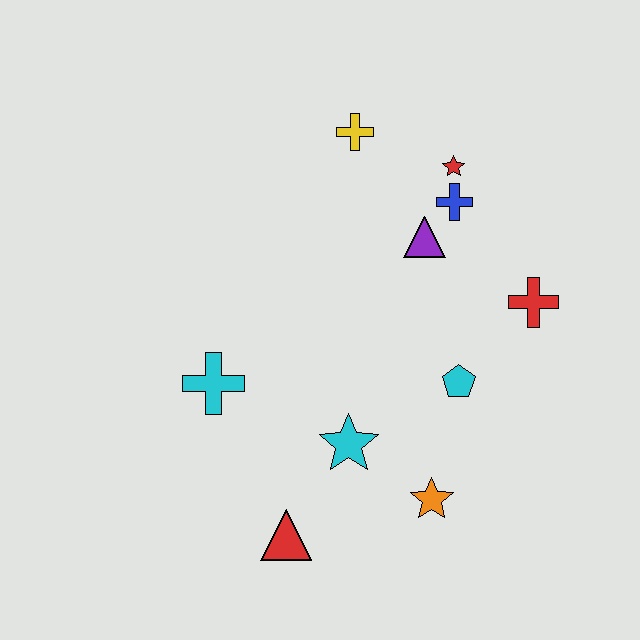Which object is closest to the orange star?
The cyan star is closest to the orange star.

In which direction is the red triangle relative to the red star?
The red triangle is below the red star.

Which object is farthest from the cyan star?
The yellow cross is farthest from the cyan star.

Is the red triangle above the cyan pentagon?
No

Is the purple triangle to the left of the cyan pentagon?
Yes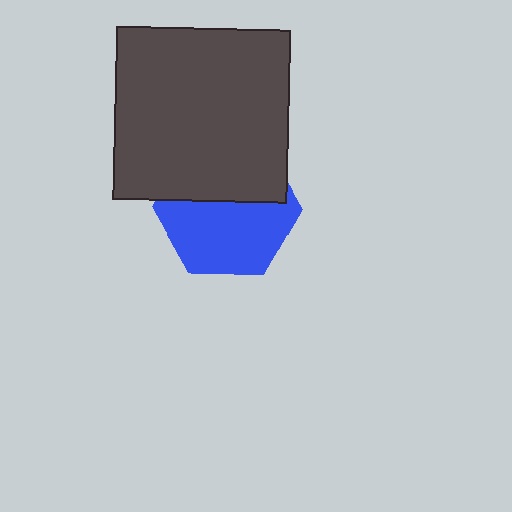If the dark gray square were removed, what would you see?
You would see the complete blue hexagon.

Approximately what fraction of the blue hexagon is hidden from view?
Roughly 43% of the blue hexagon is hidden behind the dark gray square.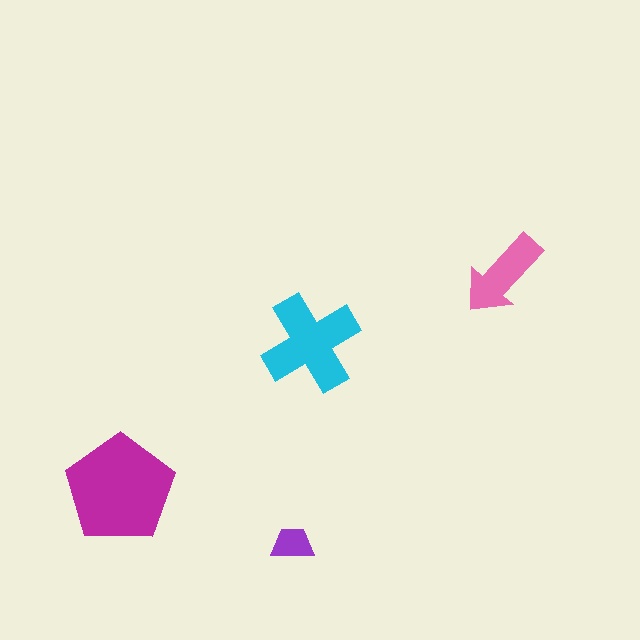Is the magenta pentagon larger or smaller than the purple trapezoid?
Larger.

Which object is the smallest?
The purple trapezoid.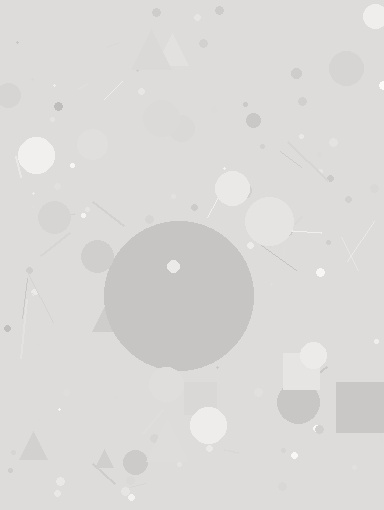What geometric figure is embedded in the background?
A circle is embedded in the background.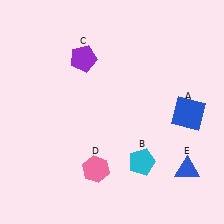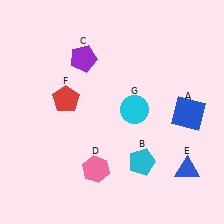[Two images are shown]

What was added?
A red pentagon (F), a cyan circle (G) were added in Image 2.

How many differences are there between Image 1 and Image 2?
There are 2 differences between the two images.